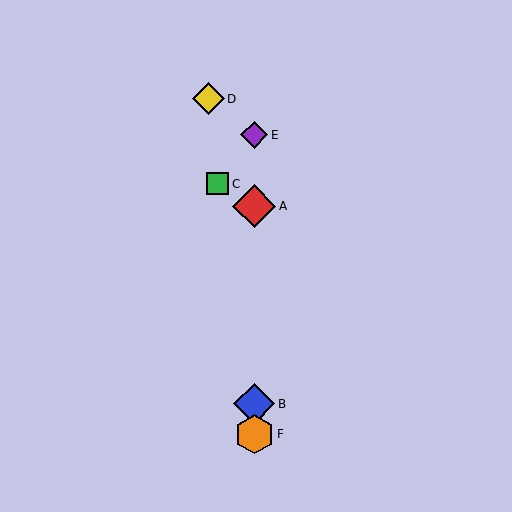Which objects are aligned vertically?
Objects A, B, E, F are aligned vertically.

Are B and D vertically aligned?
No, B is at x≈254 and D is at x≈208.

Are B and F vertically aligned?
Yes, both are at x≈254.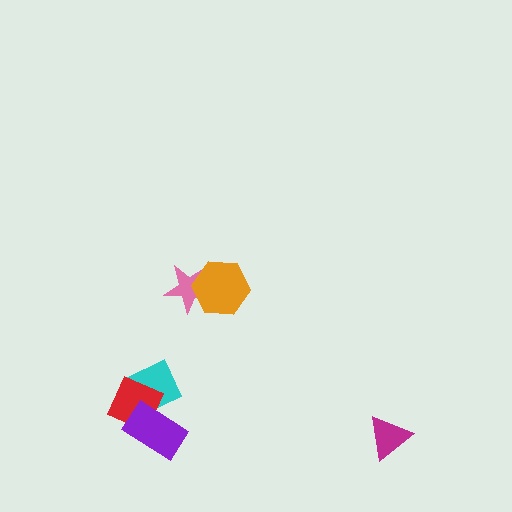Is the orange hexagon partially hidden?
No, no other shape covers it.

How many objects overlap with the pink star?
1 object overlaps with the pink star.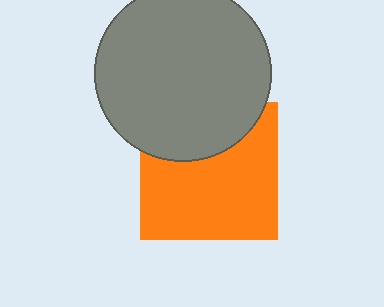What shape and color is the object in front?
The object in front is a gray circle.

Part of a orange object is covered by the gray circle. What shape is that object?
It is a square.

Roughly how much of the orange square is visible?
Most of it is visible (roughly 67%).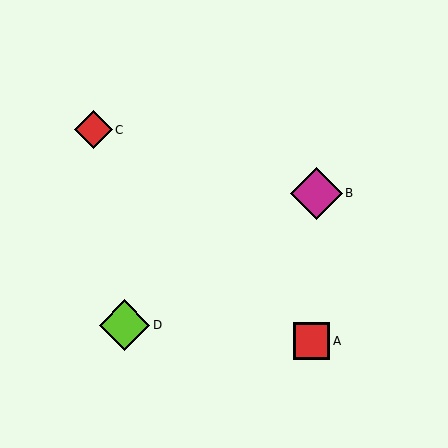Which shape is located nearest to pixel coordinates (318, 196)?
The magenta diamond (labeled B) at (316, 193) is nearest to that location.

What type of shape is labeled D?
Shape D is a lime diamond.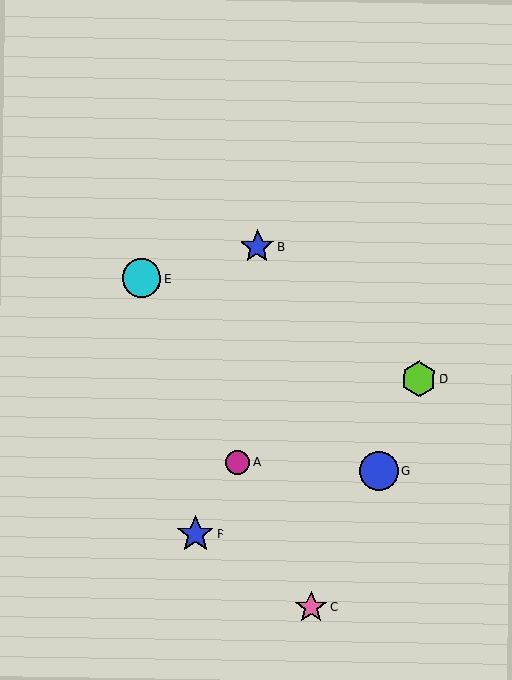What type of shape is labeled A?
Shape A is a magenta circle.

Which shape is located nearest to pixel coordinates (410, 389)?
The lime hexagon (labeled D) at (419, 379) is nearest to that location.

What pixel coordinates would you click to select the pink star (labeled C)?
Click at (311, 607) to select the pink star C.